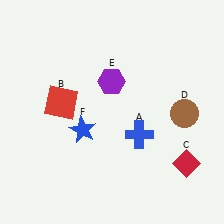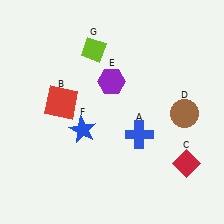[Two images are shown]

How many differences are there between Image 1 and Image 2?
There is 1 difference between the two images.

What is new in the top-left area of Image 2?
A lime diamond (G) was added in the top-left area of Image 2.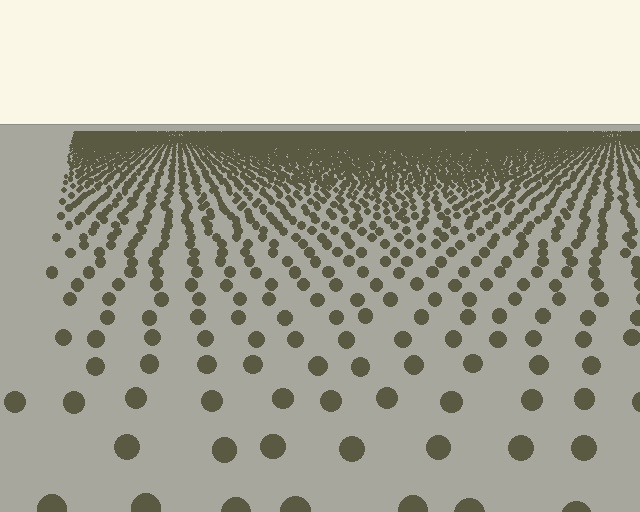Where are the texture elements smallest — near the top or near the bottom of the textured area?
Near the top.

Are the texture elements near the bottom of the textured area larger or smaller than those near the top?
Larger. Near the bottom, elements are closer to the viewer and appear at a bigger on-screen size.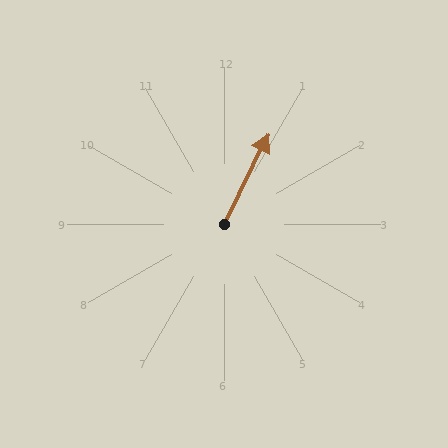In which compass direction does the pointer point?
Northeast.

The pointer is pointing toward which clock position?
Roughly 1 o'clock.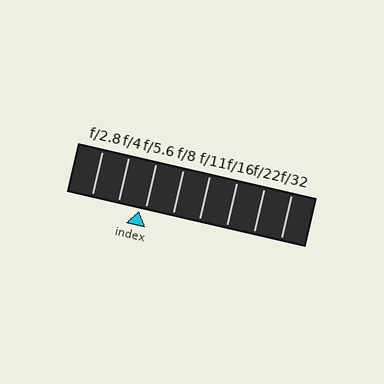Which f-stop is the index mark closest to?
The index mark is closest to f/5.6.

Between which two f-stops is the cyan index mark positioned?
The index mark is between f/4 and f/5.6.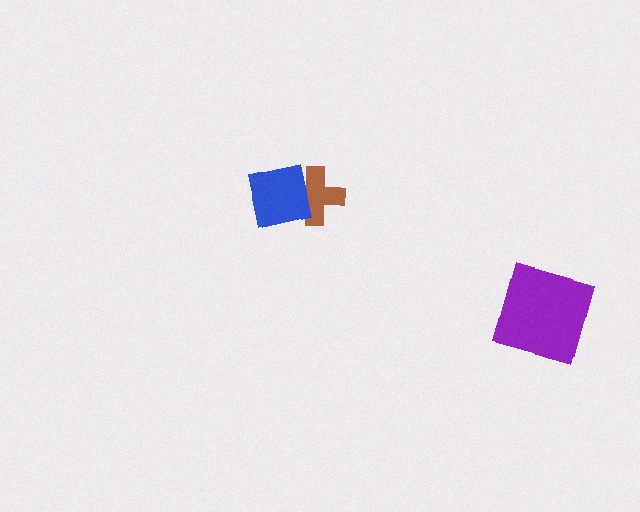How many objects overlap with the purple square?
0 objects overlap with the purple square.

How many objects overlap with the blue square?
1 object overlaps with the blue square.